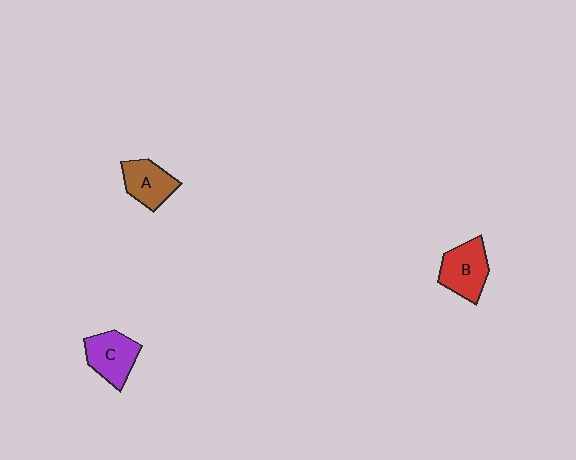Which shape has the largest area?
Shape B (red).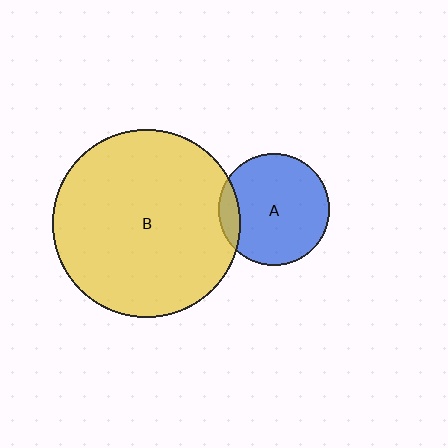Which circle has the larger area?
Circle B (yellow).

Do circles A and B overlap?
Yes.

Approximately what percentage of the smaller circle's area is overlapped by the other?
Approximately 10%.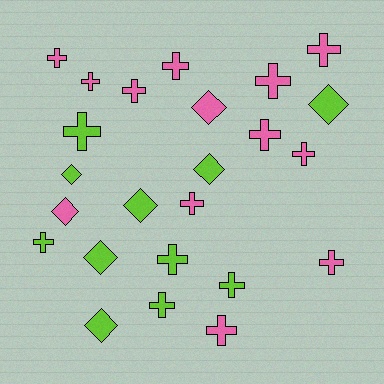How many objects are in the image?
There are 24 objects.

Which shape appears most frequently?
Cross, with 16 objects.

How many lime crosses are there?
There are 5 lime crosses.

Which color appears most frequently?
Pink, with 13 objects.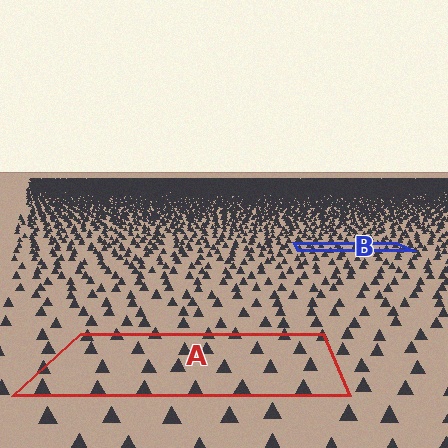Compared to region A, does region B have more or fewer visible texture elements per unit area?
Region B has more texture elements per unit area — they are packed more densely because it is farther away.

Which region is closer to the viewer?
Region A is closer. The texture elements there are larger and more spread out.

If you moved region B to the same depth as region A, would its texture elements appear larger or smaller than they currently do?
They would appear larger. At a closer depth, the same texture elements are projected at a bigger on-screen size.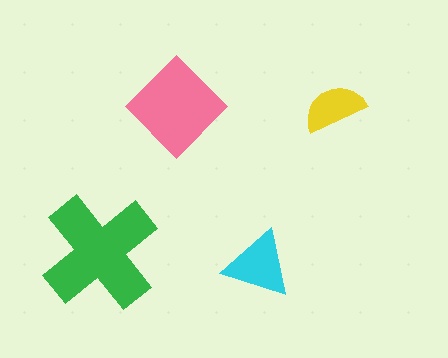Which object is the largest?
The green cross.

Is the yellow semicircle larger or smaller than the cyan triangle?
Smaller.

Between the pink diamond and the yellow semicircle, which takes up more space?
The pink diamond.